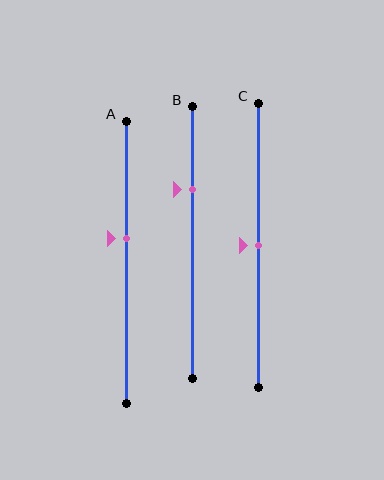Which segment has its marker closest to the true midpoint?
Segment C has its marker closest to the true midpoint.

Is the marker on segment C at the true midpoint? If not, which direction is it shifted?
Yes, the marker on segment C is at the true midpoint.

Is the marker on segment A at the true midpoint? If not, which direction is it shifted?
No, the marker on segment A is shifted upward by about 8% of the segment length.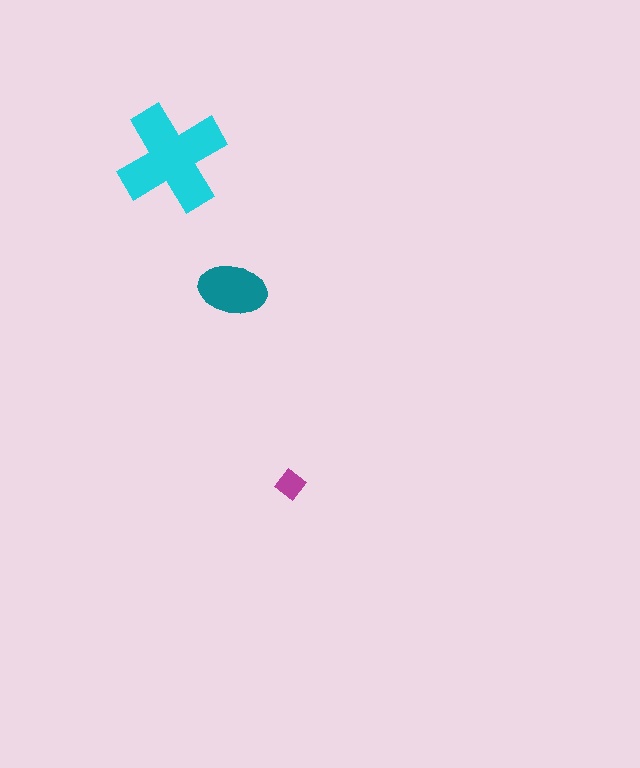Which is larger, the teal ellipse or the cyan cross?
The cyan cross.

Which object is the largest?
The cyan cross.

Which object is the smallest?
The magenta diamond.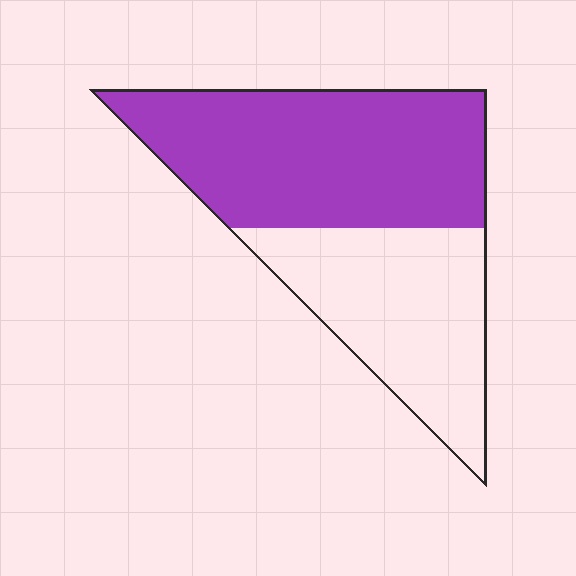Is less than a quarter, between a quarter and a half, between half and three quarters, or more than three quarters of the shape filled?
Between half and three quarters.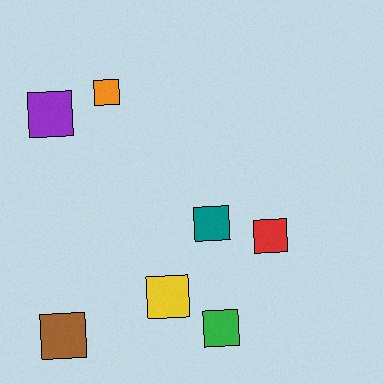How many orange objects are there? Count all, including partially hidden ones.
There is 1 orange object.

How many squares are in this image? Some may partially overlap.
There are 7 squares.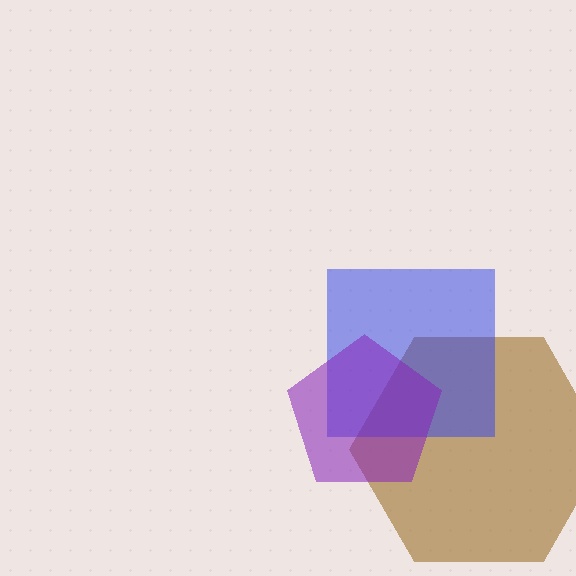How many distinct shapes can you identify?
There are 3 distinct shapes: a brown hexagon, a blue square, a purple pentagon.